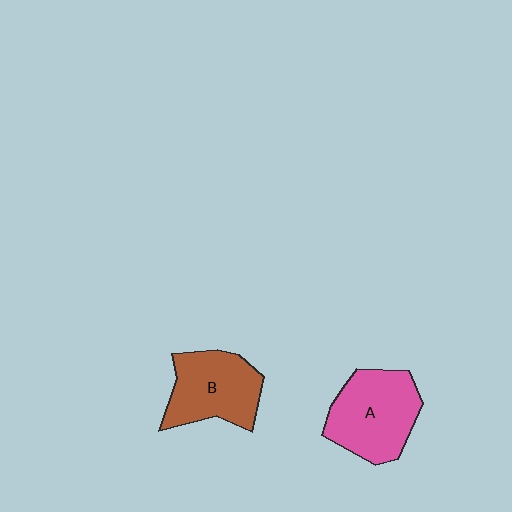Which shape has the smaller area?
Shape B (brown).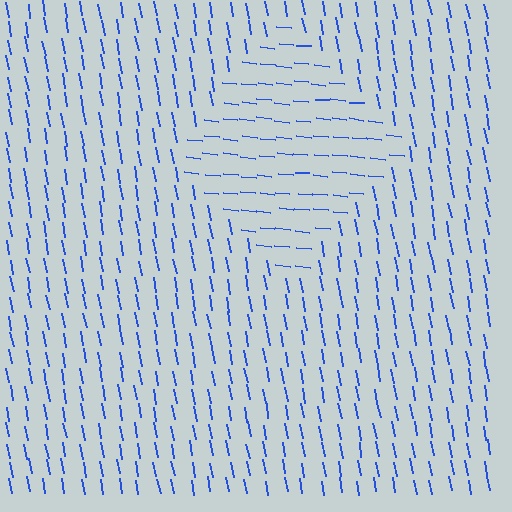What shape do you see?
I see a diamond.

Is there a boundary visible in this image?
Yes, there is a texture boundary formed by a change in line orientation.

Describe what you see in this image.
The image is filled with small blue line segments. A diamond region in the image has lines oriented differently from the surrounding lines, creating a visible texture boundary.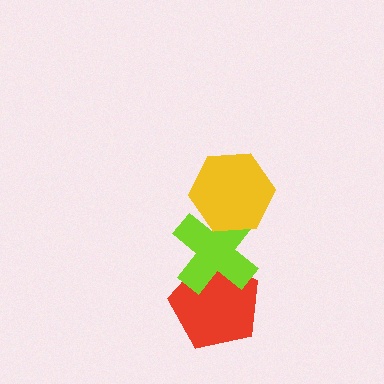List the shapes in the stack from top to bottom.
From top to bottom: the yellow hexagon, the lime cross, the red pentagon.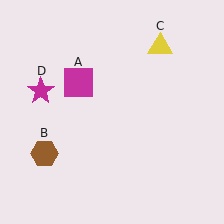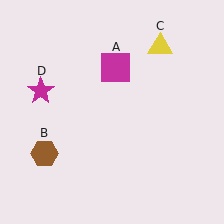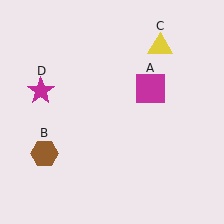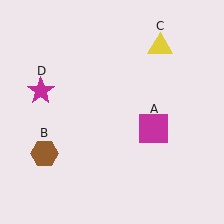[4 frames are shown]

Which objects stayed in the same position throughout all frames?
Brown hexagon (object B) and yellow triangle (object C) and magenta star (object D) remained stationary.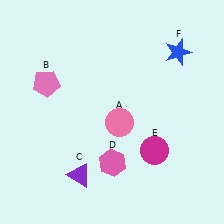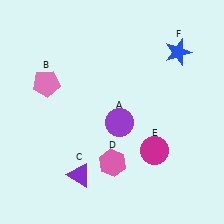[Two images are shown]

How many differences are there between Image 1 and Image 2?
There is 1 difference between the two images.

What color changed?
The circle (A) changed from pink in Image 1 to purple in Image 2.